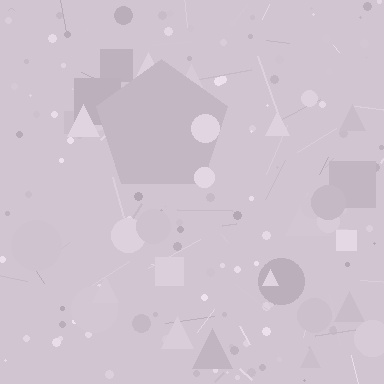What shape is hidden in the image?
A pentagon is hidden in the image.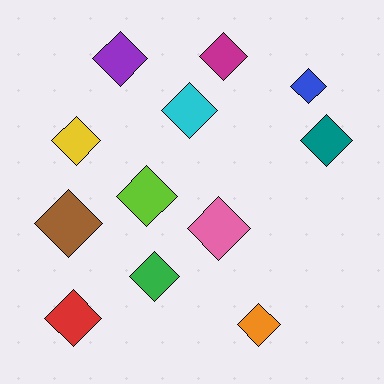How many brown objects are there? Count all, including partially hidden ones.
There is 1 brown object.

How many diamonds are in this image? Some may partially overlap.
There are 12 diamonds.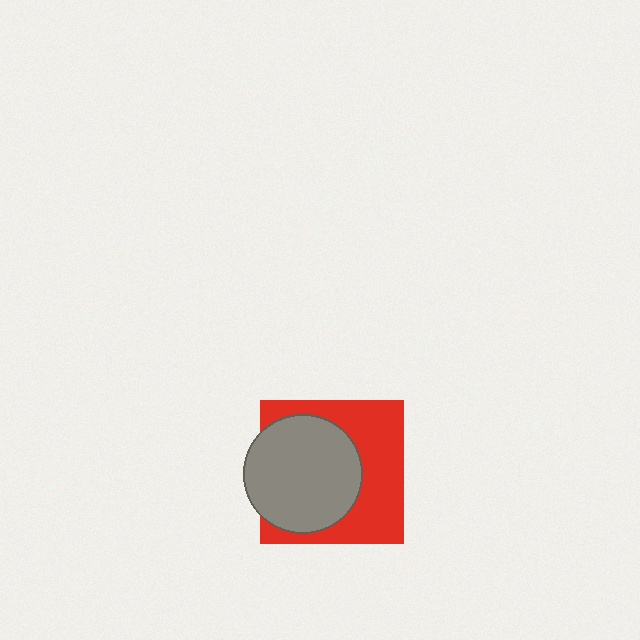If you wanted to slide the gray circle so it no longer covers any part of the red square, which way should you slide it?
Slide it left — that is the most direct way to separate the two shapes.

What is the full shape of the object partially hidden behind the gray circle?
The partially hidden object is a red square.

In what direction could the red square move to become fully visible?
The red square could move right. That would shift it out from behind the gray circle entirely.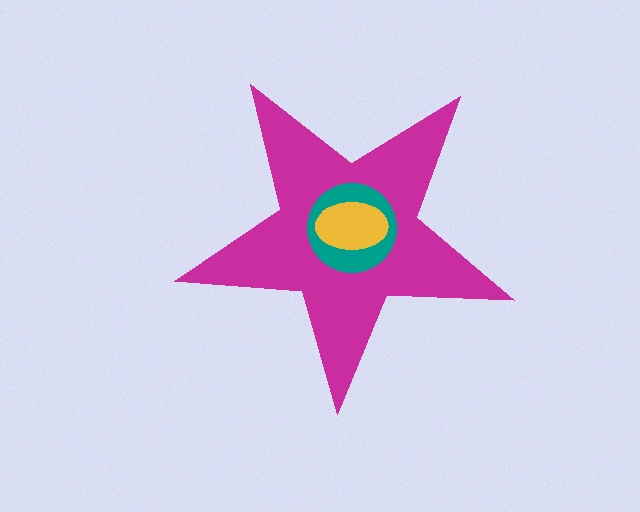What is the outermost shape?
The magenta star.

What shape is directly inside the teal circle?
The yellow ellipse.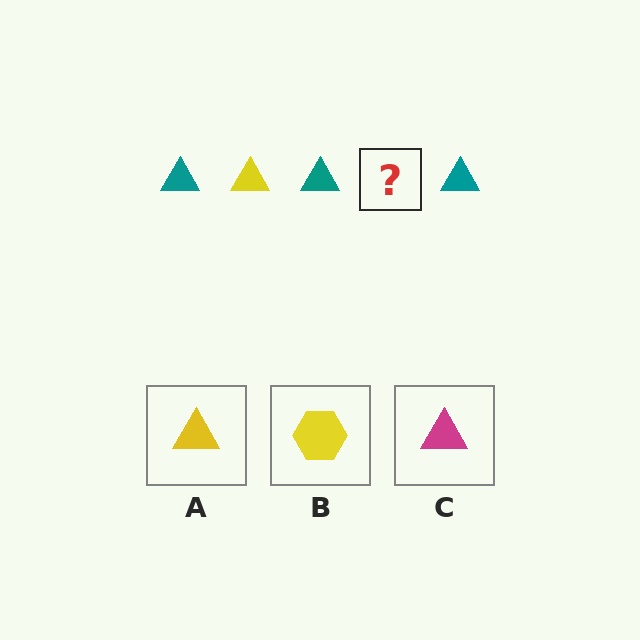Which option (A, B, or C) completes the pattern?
A.